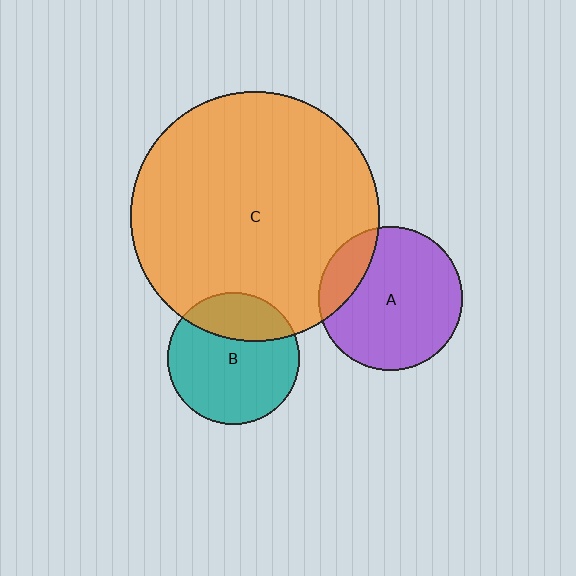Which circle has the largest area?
Circle C (orange).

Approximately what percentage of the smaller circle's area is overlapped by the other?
Approximately 20%.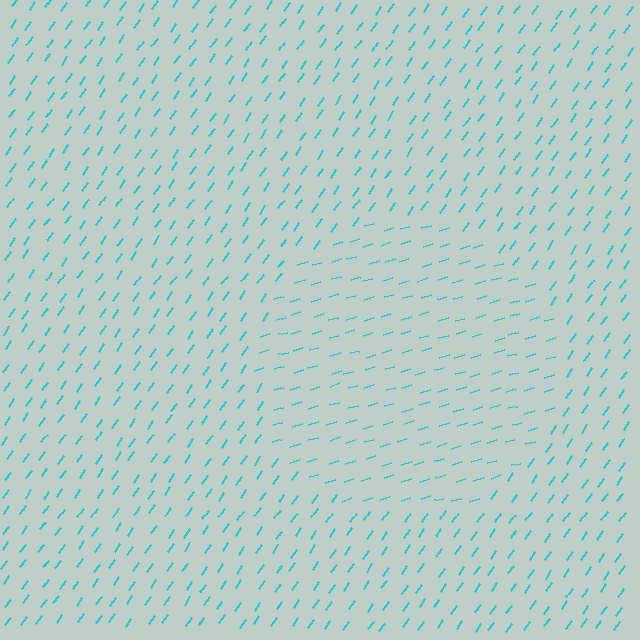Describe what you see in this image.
The image is filled with small cyan line segments. A circle region in the image has lines oriented differently from the surrounding lines, creating a visible texture boundary.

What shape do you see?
I see a circle.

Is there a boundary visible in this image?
Yes, there is a texture boundary formed by a change in line orientation.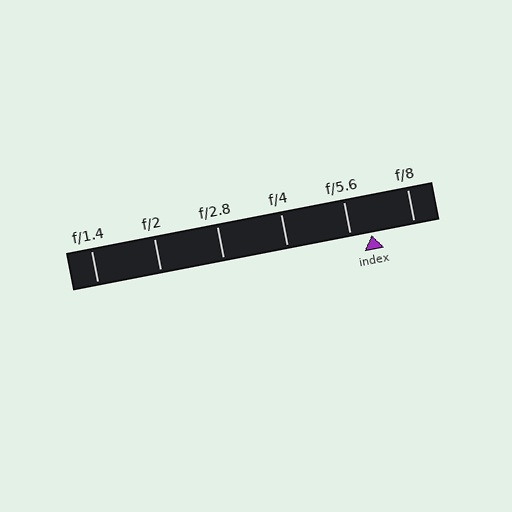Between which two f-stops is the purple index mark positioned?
The index mark is between f/5.6 and f/8.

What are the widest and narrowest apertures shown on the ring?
The widest aperture shown is f/1.4 and the narrowest is f/8.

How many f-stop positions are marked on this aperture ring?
There are 6 f-stop positions marked.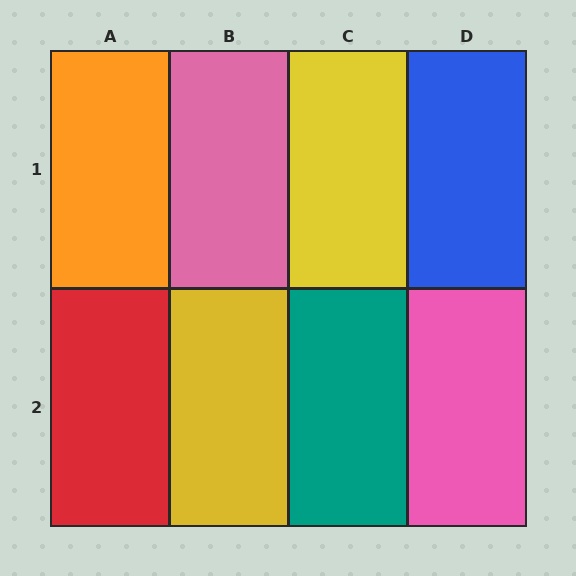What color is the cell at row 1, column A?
Orange.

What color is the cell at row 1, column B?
Pink.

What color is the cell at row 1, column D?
Blue.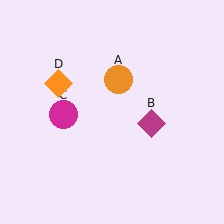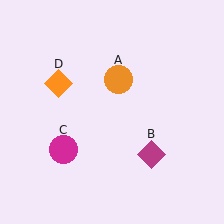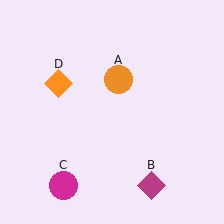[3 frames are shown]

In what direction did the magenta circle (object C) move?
The magenta circle (object C) moved down.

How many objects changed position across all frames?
2 objects changed position: magenta diamond (object B), magenta circle (object C).